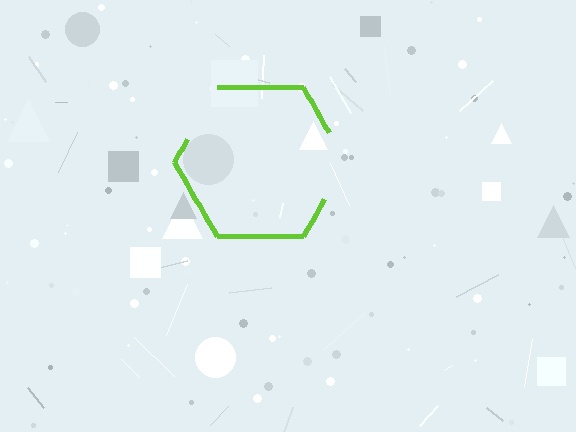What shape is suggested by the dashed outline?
The dashed outline suggests a hexagon.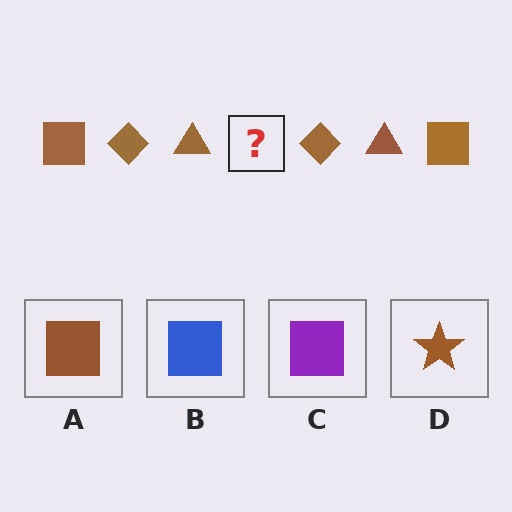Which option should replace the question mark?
Option A.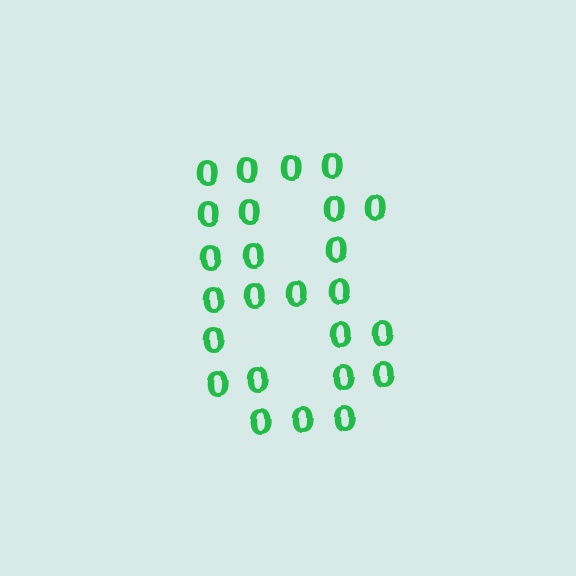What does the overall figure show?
The overall figure shows the digit 8.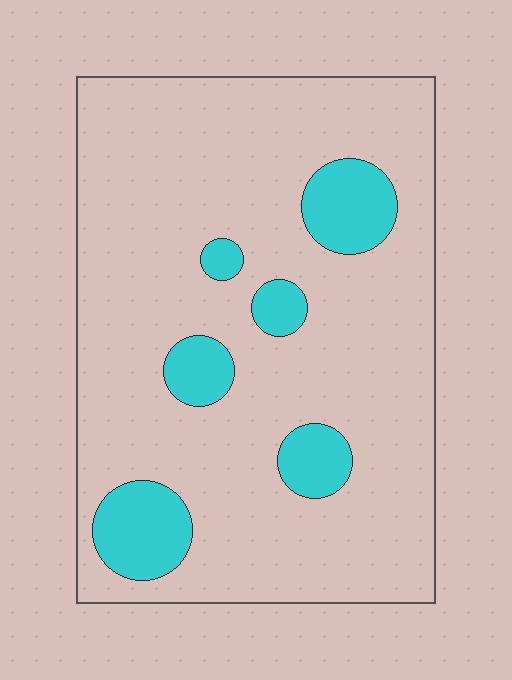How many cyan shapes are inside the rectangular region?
6.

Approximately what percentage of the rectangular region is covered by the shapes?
Approximately 15%.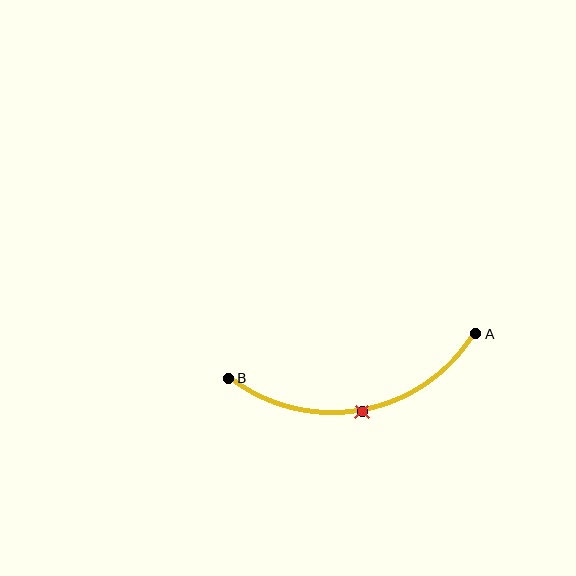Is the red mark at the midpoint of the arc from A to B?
Yes. The red mark lies on the arc at equal arc-length from both A and B — it is the arc midpoint.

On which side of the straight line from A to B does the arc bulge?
The arc bulges below the straight line connecting A and B.